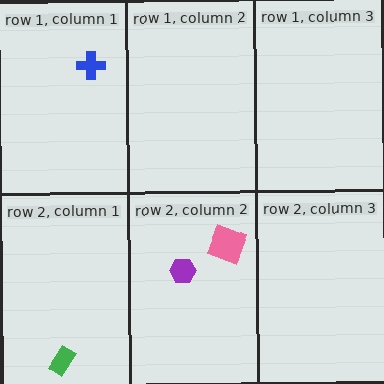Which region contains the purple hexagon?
The row 2, column 2 region.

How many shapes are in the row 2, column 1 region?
1.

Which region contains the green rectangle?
The row 2, column 1 region.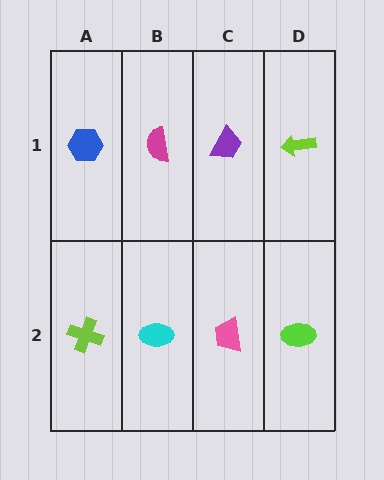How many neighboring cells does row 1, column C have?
3.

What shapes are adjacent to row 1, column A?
A lime cross (row 2, column A), a magenta semicircle (row 1, column B).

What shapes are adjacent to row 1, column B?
A cyan ellipse (row 2, column B), a blue hexagon (row 1, column A), a purple trapezoid (row 1, column C).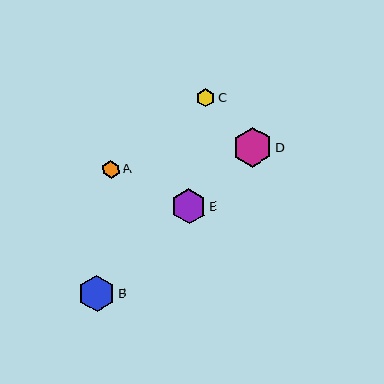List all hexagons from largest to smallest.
From largest to smallest: D, B, E, C, A.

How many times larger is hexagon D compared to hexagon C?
Hexagon D is approximately 2.2 times the size of hexagon C.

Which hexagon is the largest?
Hexagon D is the largest with a size of approximately 39 pixels.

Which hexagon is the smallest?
Hexagon A is the smallest with a size of approximately 18 pixels.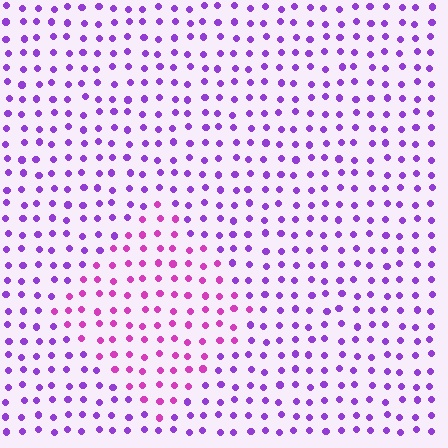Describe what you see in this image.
The image is filled with small purple elements in a uniform arrangement. A diamond-shaped region is visible where the elements are tinted to a slightly different hue, forming a subtle color boundary.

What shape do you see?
I see a diamond.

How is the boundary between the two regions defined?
The boundary is defined purely by a slight shift in hue (about 35 degrees). Spacing, size, and orientation are identical on both sides.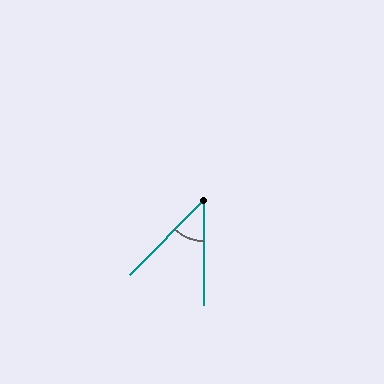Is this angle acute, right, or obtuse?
It is acute.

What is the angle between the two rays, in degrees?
Approximately 45 degrees.